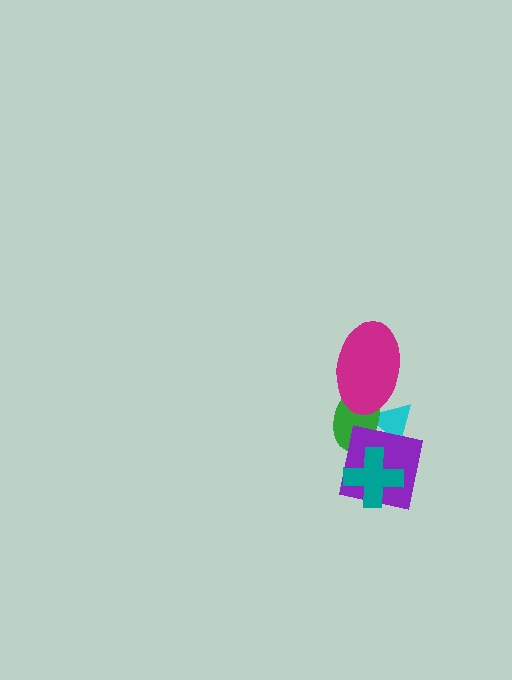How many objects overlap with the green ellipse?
3 objects overlap with the green ellipse.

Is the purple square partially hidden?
Yes, it is partially covered by another shape.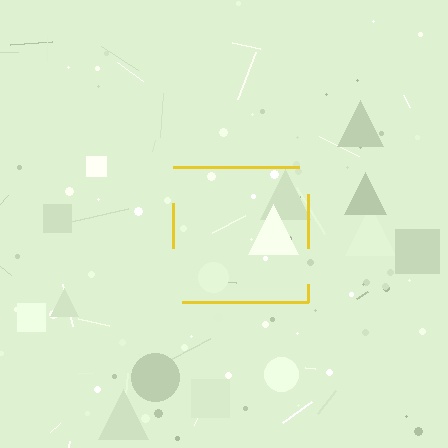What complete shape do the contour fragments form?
The contour fragments form a square.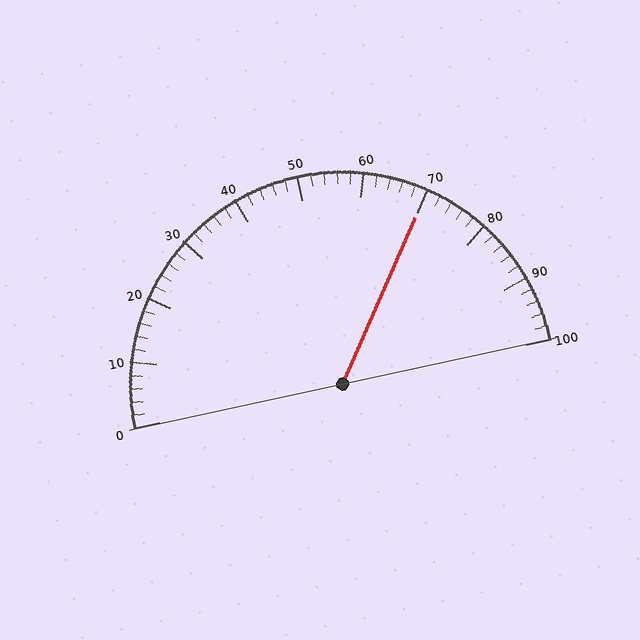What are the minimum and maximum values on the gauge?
The gauge ranges from 0 to 100.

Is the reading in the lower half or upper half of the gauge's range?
The reading is in the upper half of the range (0 to 100).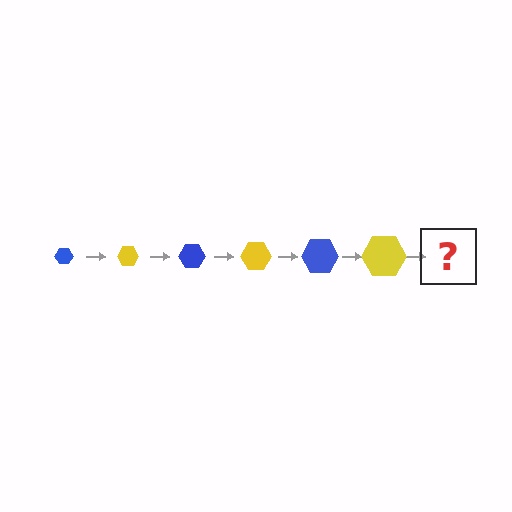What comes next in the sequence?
The next element should be a blue hexagon, larger than the previous one.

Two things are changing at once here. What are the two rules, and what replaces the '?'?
The two rules are that the hexagon grows larger each step and the color cycles through blue and yellow. The '?' should be a blue hexagon, larger than the previous one.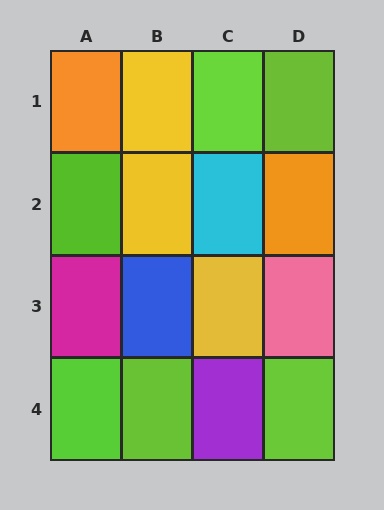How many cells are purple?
1 cell is purple.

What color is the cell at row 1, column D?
Lime.